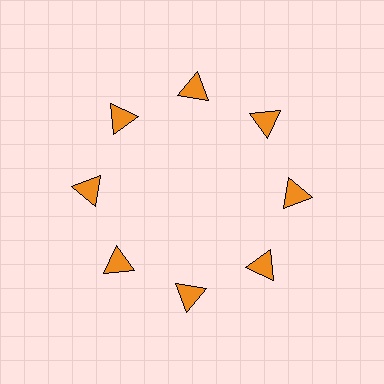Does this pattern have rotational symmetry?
Yes, this pattern has 8-fold rotational symmetry. It looks the same after rotating 45 degrees around the center.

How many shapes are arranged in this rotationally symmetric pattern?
There are 8 shapes, arranged in 8 groups of 1.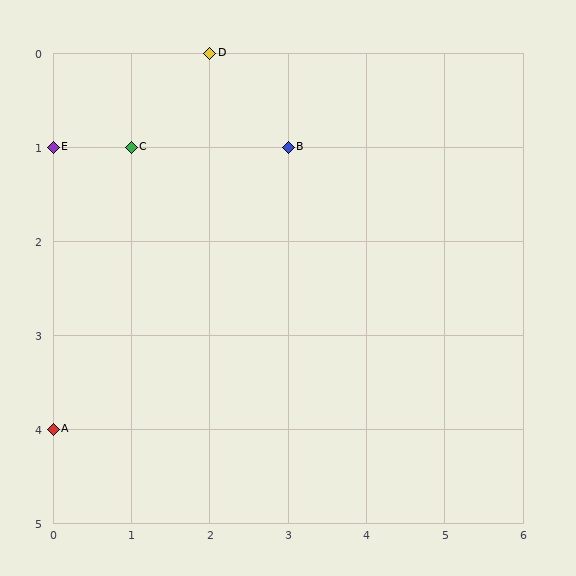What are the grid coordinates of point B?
Point B is at grid coordinates (3, 1).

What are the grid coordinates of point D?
Point D is at grid coordinates (2, 0).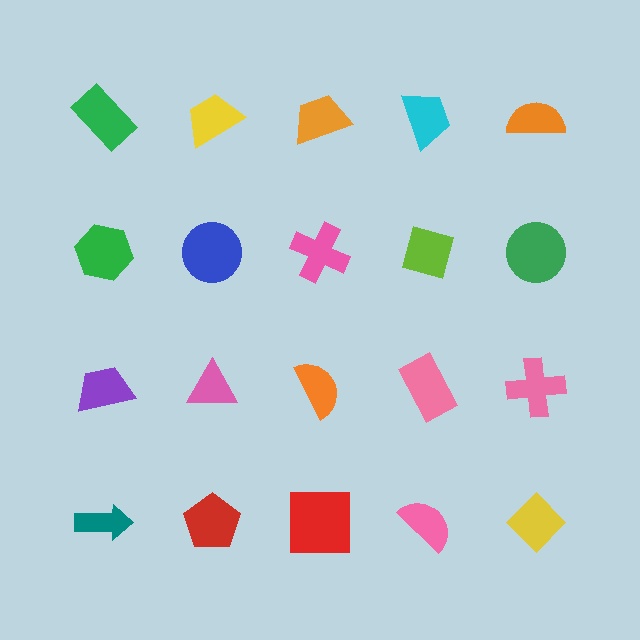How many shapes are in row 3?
5 shapes.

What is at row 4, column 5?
A yellow diamond.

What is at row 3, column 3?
An orange semicircle.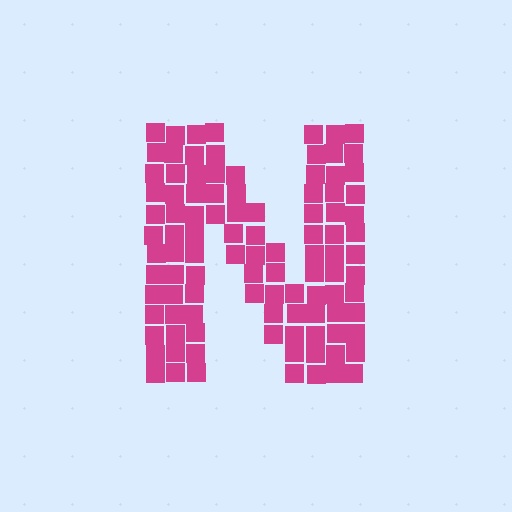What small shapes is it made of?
It is made of small squares.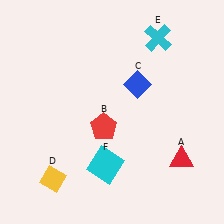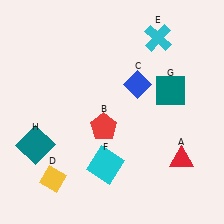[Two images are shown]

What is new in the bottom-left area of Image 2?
A teal square (H) was added in the bottom-left area of Image 2.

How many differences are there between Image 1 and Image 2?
There are 2 differences between the two images.